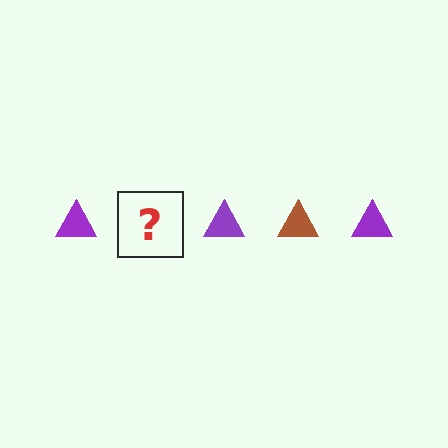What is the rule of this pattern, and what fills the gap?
The rule is that the pattern cycles through purple, brown triangles. The gap should be filled with a brown triangle.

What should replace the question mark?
The question mark should be replaced with a brown triangle.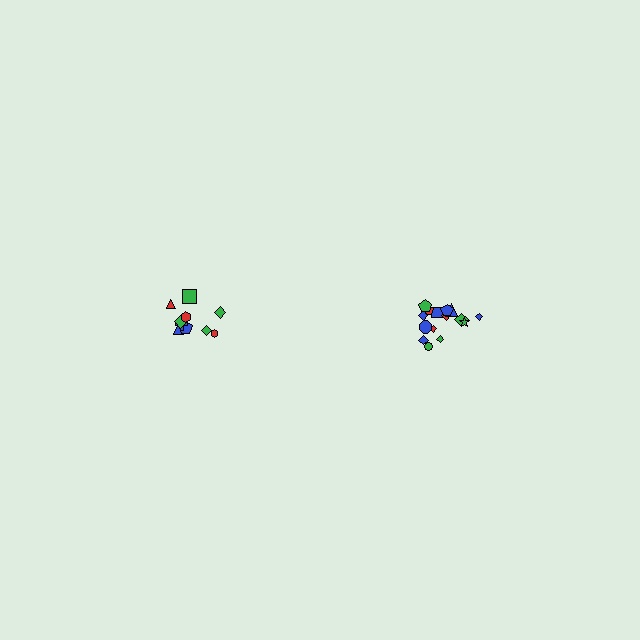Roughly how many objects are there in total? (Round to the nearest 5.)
Roughly 25 objects in total.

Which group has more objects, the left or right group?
The right group.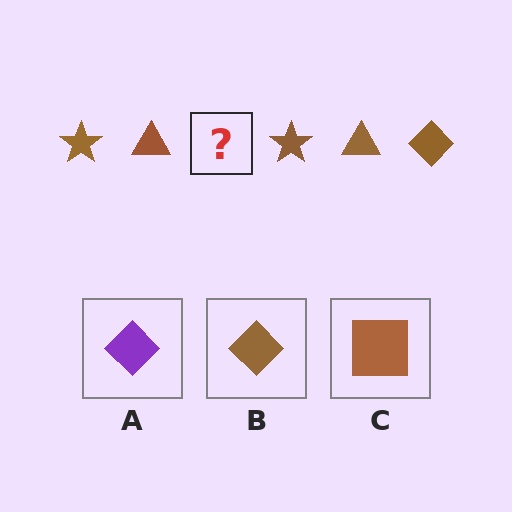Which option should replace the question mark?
Option B.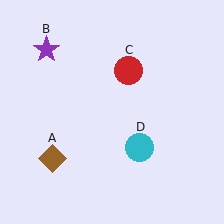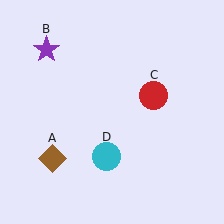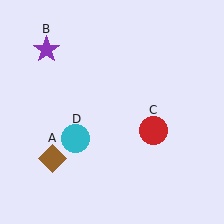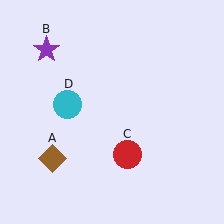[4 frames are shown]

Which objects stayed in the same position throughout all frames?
Brown diamond (object A) and purple star (object B) remained stationary.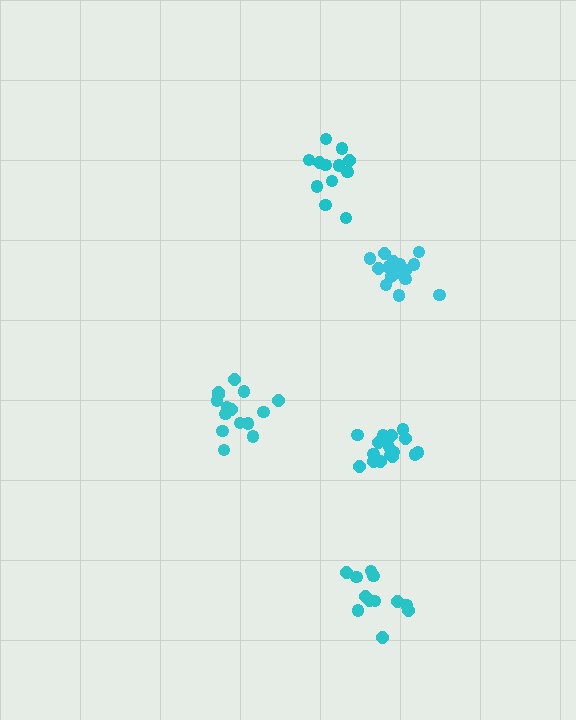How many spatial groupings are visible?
There are 5 spatial groupings.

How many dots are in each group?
Group 1: 17 dots, Group 2: 15 dots, Group 3: 16 dots, Group 4: 12 dots, Group 5: 12 dots (72 total).